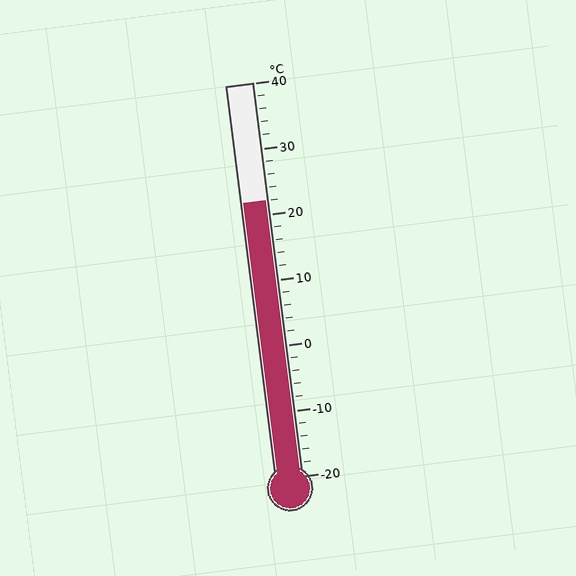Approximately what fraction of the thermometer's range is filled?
The thermometer is filled to approximately 70% of its range.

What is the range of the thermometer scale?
The thermometer scale ranges from -20°C to 40°C.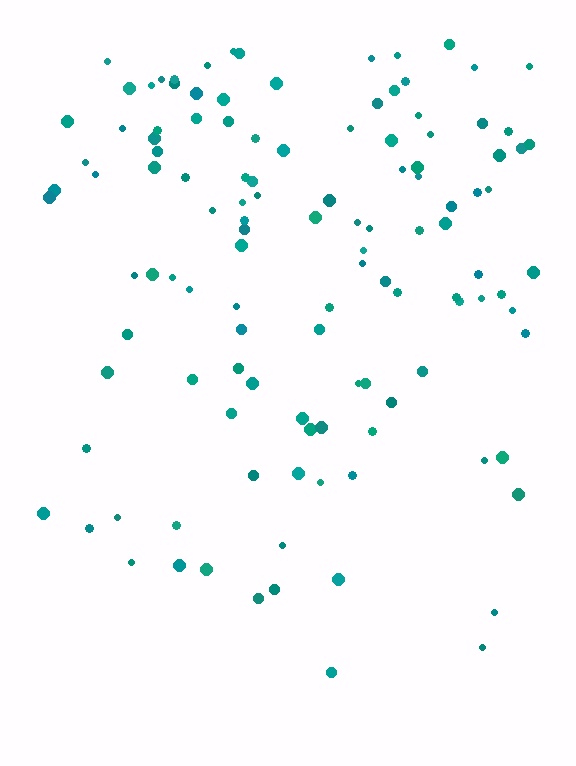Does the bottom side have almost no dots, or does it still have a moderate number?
Still a moderate number, just noticeably fewer than the top.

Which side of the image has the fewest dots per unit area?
The bottom.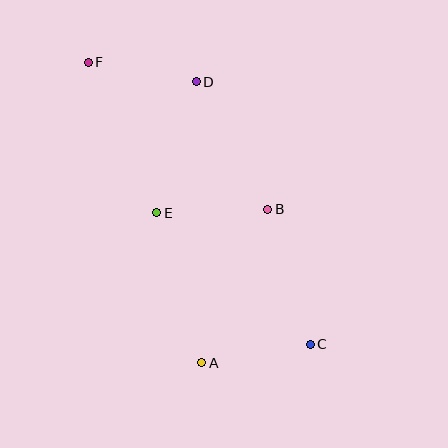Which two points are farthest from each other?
Points C and F are farthest from each other.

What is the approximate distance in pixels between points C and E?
The distance between C and E is approximately 202 pixels.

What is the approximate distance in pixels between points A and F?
The distance between A and F is approximately 322 pixels.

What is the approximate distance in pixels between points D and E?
The distance between D and E is approximately 137 pixels.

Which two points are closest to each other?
Points D and F are closest to each other.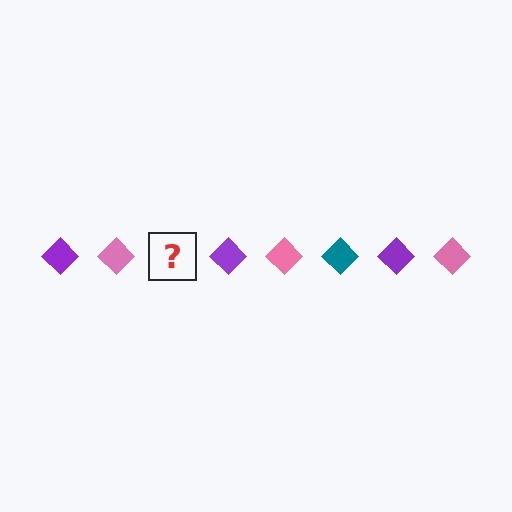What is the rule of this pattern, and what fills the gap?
The rule is that the pattern cycles through purple, pink, teal diamonds. The gap should be filled with a teal diamond.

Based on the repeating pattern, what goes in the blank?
The blank should be a teal diamond.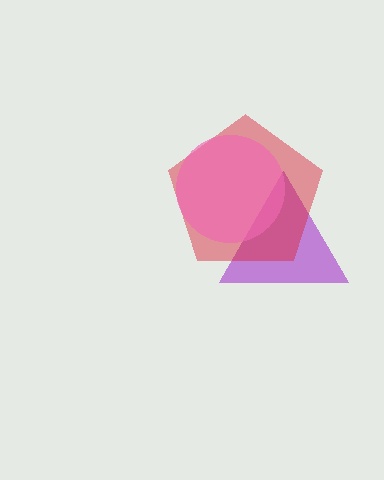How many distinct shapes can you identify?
There are 3 distinct shapes: a purple triangle, a red pentagon, a pink circle.